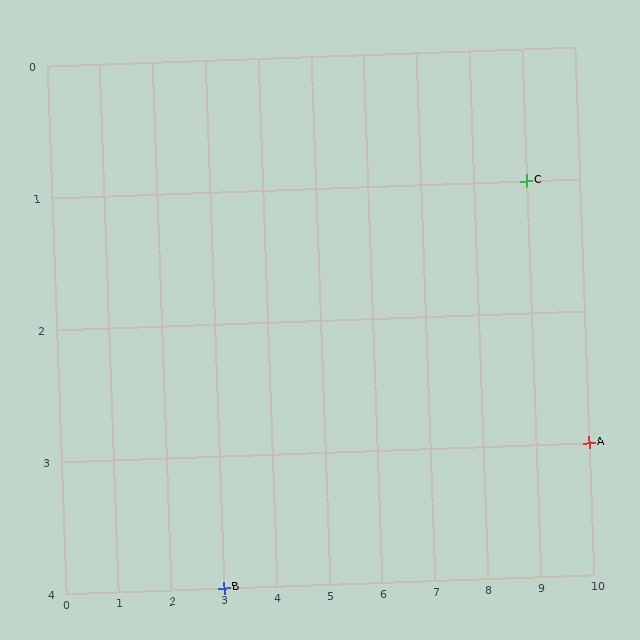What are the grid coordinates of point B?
Point B is at grid coordinates (3, 4).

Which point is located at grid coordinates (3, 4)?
Point B is at (3, 4).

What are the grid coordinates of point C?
Point C is at grid coordinates (9, 1).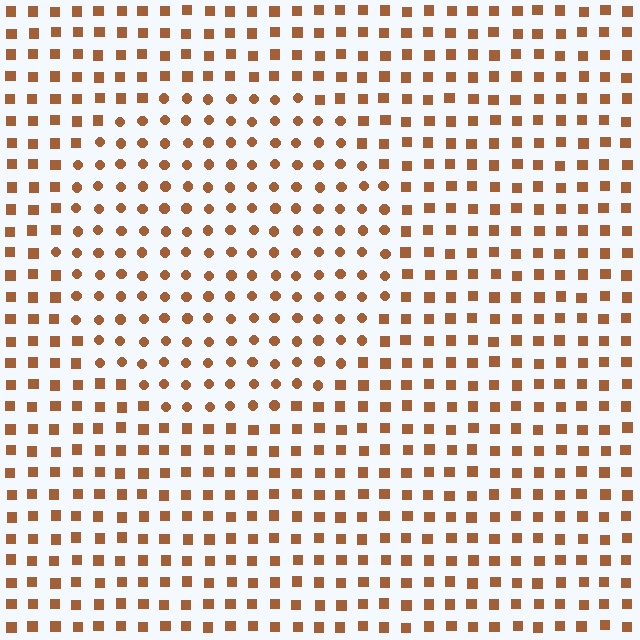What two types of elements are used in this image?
The image uses circles inside the circle region and squares outside it.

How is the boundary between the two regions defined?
The boundary is defined by a change in element shape: circles inside vs. squares outside. All elements share the same color and spacing.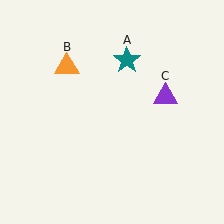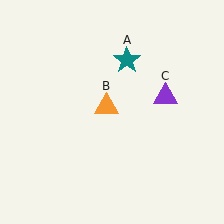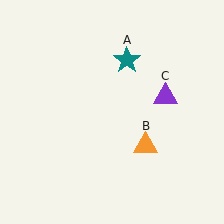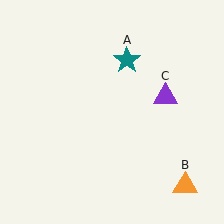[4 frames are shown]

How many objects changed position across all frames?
1 object changed position: orange triangle (object B).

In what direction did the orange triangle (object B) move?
The orange triangle (object B) moved down and to the right.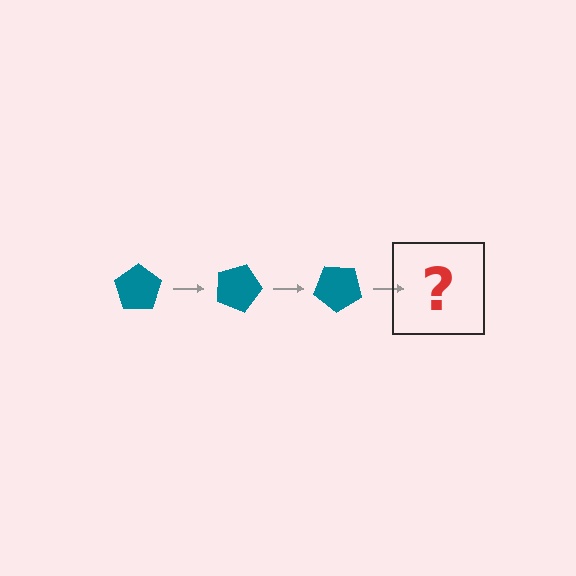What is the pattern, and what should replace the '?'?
The pattern is that the pentagon rotates 20 degrees each step. The '?' should be a teal pentagon rotated 60 degrees.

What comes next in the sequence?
The next element should be a teal pentagon rotated 60 degrees.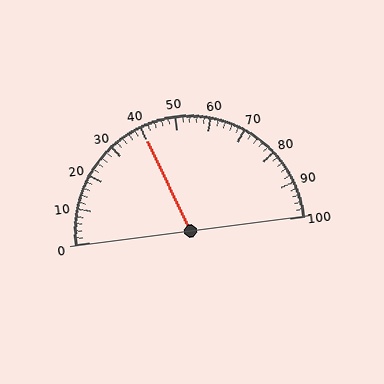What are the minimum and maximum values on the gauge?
The gauge ranges from 0 to 100.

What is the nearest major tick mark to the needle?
The nearest major tick mark is 40.